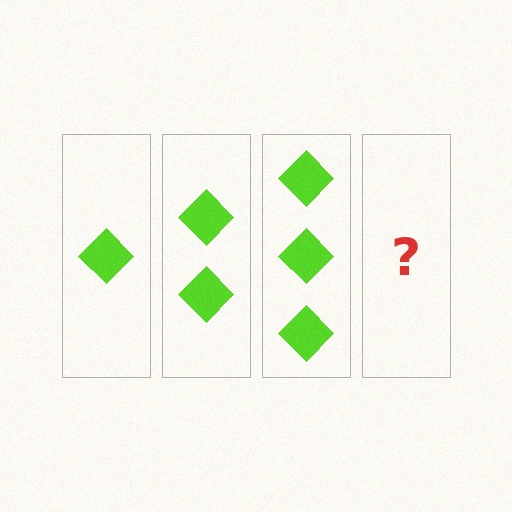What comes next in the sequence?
The next element should be 4 diamonds.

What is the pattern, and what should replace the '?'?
The pattern is that each step adds one more diamond. The '?' should be 4 diamonds.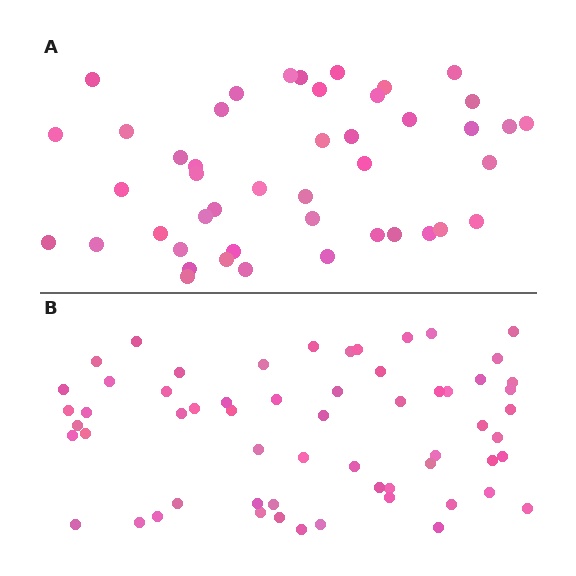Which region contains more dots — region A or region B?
Region B (the bottom region) has more dots.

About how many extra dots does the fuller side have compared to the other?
Region B has approximately 15 more dots than region A.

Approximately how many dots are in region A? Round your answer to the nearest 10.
About 40 dots. (The exact count is 45, which rounds to 40.)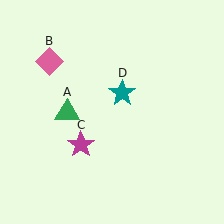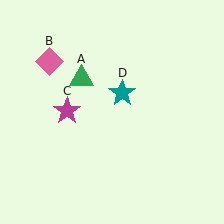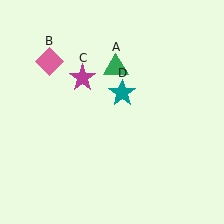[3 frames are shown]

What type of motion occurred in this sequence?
The green triangle (object A), magenta star (object C) rotated clockwise around the center of the scene.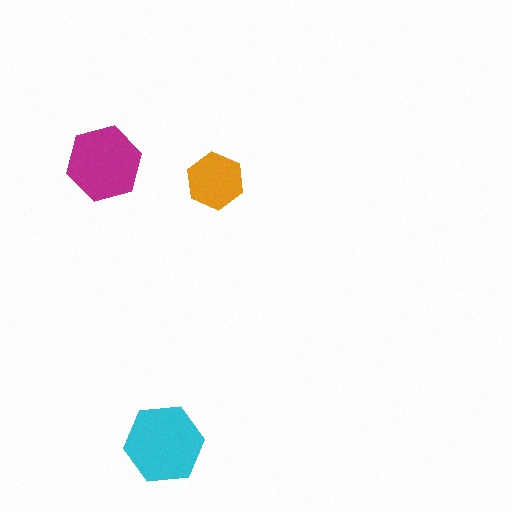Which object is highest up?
The magenta hexagon is topmost.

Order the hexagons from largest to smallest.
the cyan one, the magenta one, the orange one.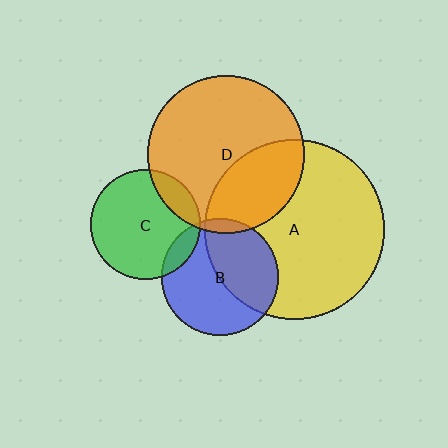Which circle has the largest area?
Circle A (yellow).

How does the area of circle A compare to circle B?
Approximately 2.3 times.